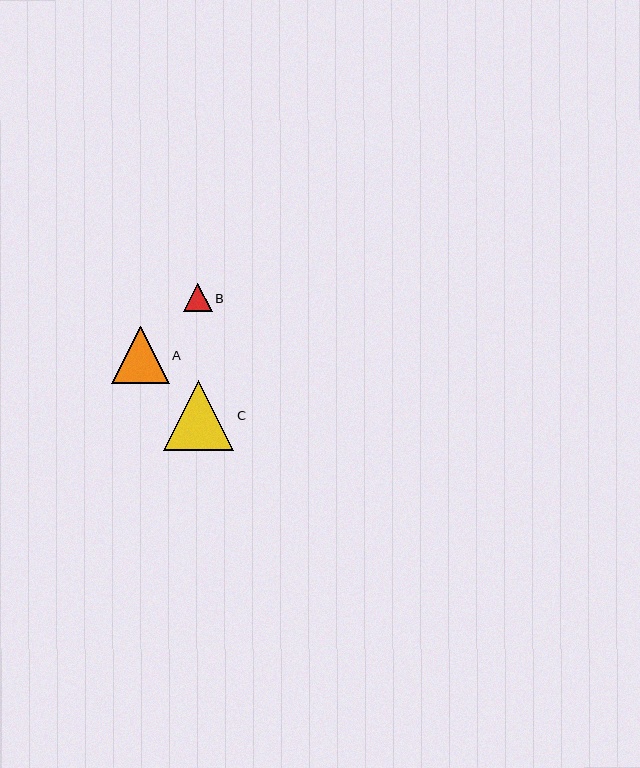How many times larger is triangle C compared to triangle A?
Triangle C is approximately 1.2 times the size of triangle A.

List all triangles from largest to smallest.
From largest to smallest: C, A, B.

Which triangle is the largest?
Triangle C is the largest with a size of approximately 71 pixels.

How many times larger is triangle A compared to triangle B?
Triangle A is approximately 2.0 times the size of triangle B.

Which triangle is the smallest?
Triangle B is the smallest with a size of approximately 29 pixels.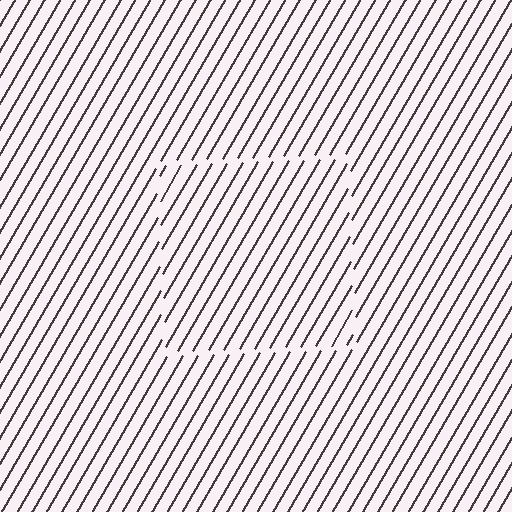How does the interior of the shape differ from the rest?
The interior of the shape contains the same grating, shifted by half a period — the contour is defined by the phase discontinuity where line-ends from the inner and outer gratings abut.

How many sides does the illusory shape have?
4 sides — the line-ends trace a square.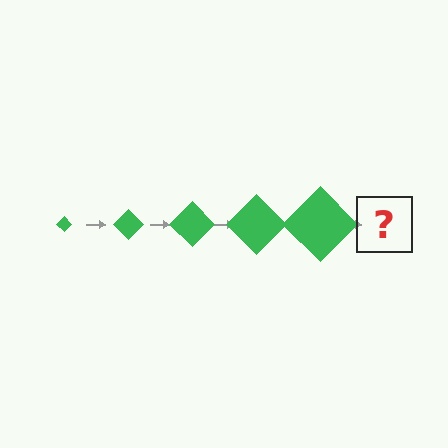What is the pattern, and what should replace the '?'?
The pattern is that the diamond gets progressively larger each step. The '?' should be a green diamond, larger than the previous one.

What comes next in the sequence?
The next element should be a green diamond, larger than the previous one.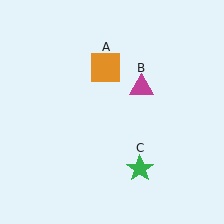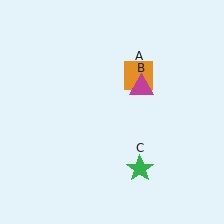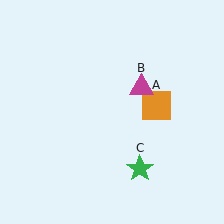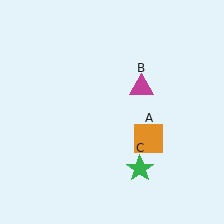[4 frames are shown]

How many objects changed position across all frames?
1 object changed position: orange square (object A).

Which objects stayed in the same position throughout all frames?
Magenta triangle (object B) and green star (object C) remained stationary.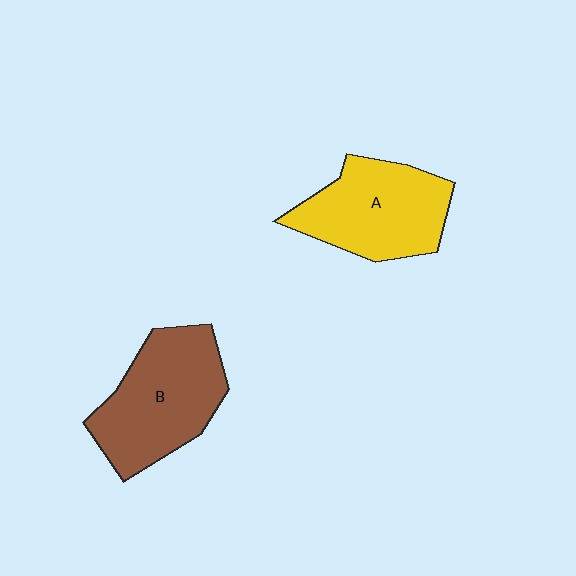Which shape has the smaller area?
Shape A (yellow).